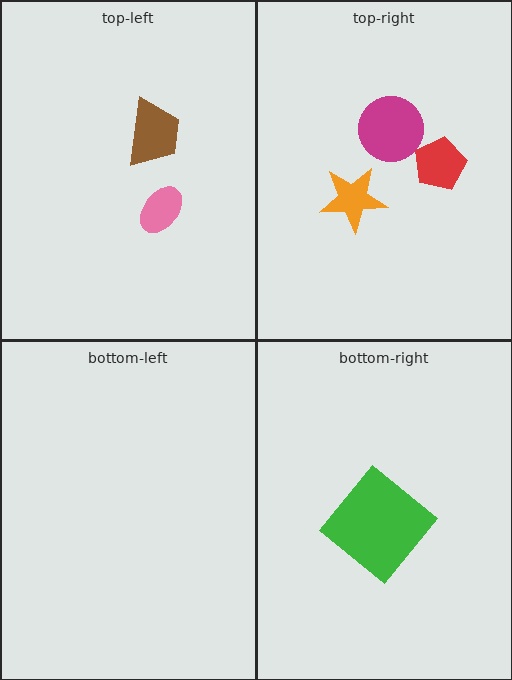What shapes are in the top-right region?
The magenta circle, the orange star, the red pentagon.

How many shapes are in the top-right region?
3.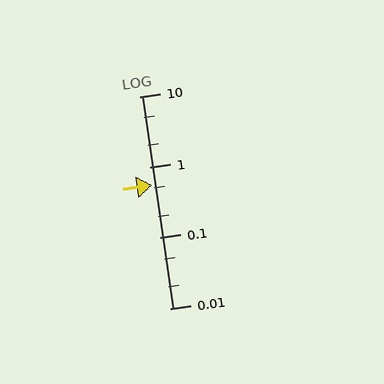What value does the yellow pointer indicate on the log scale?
The pointer indicates approximately 0.56.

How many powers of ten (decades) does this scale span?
The scale spans 3 decades, from 0.01 to 10.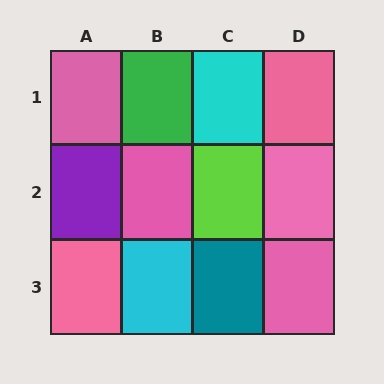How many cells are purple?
1 cell is purple.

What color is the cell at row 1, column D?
Pink.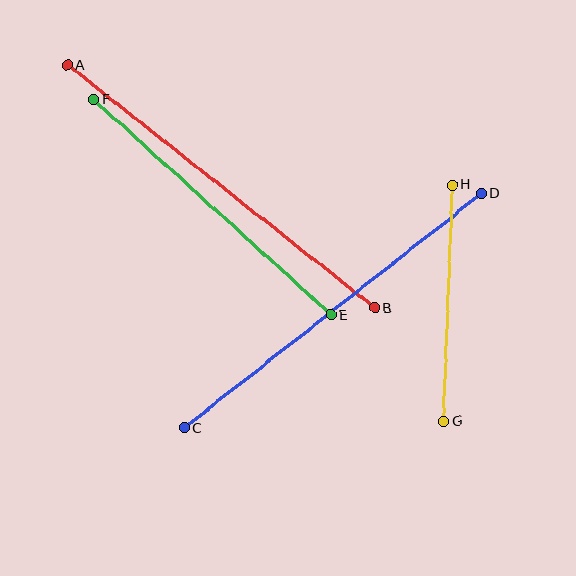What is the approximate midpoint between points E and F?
The midpoint is at approximately (212, 207) pixels.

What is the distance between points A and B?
The distance is approximately 391 pixels.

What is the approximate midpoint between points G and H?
The midpoint is at approximately (448, 303) pixels.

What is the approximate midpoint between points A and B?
The midpoint is at approximately (221, 186) pixels.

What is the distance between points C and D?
The distance is approximately 379 pixels.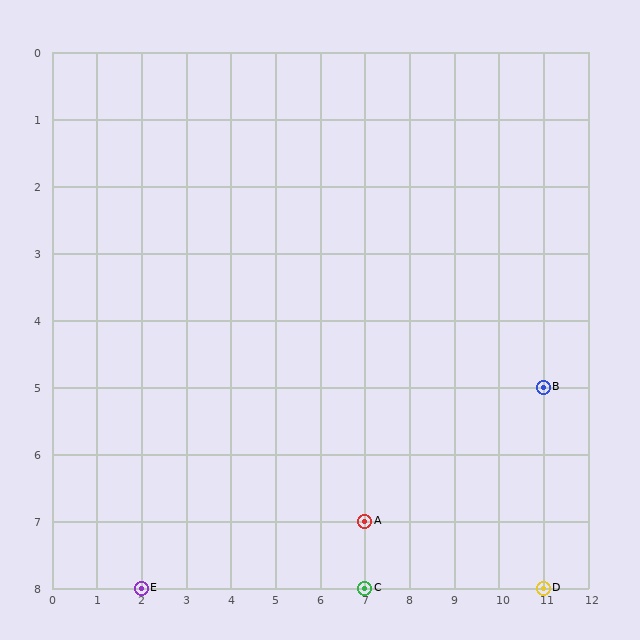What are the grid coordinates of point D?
Point D is at grid coordinates (11, 8).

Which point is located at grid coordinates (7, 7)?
Point A is at (7, 7).